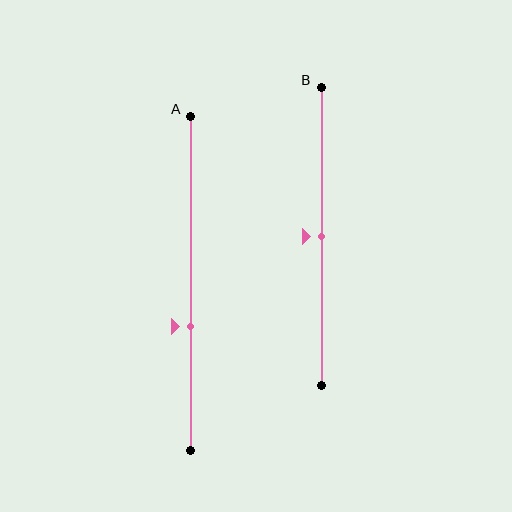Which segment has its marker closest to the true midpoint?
Segment B has its marker closest to the true midpoint.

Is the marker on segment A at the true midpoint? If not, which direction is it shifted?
No, the marker on segment A is shifted downward by about 13% of the segment length.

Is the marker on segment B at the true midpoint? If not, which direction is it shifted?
Yes, the marker on segment B is at the true midpoint.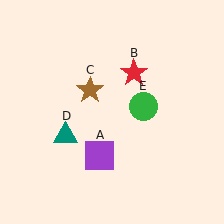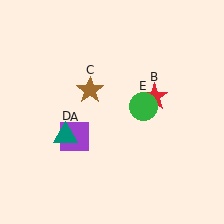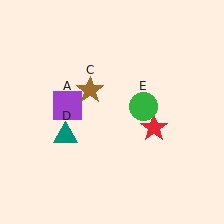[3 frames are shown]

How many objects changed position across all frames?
2 objects changed position: purple square (object A), red star (object B).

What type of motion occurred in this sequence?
The purple square (object A), red star (object B) rotated clockwise around the center of the scene.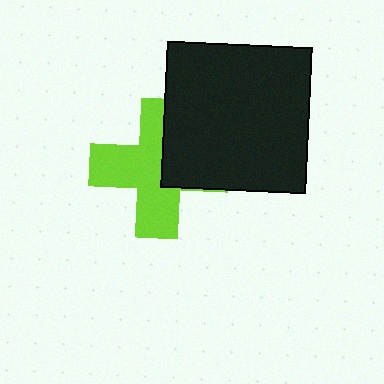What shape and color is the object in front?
The object in front is a black square.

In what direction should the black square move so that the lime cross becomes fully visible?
The black square should move right. That is the shortest direction to clear the overlap and leave the lime cross fully visible.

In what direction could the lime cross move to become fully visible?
The lime cross could move left. That would shift it out from behind the black square entirely.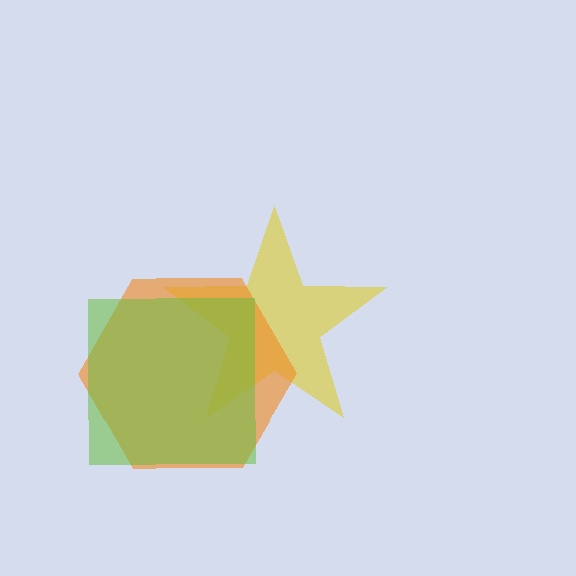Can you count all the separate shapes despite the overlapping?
Yes, there are 3 separate shapes.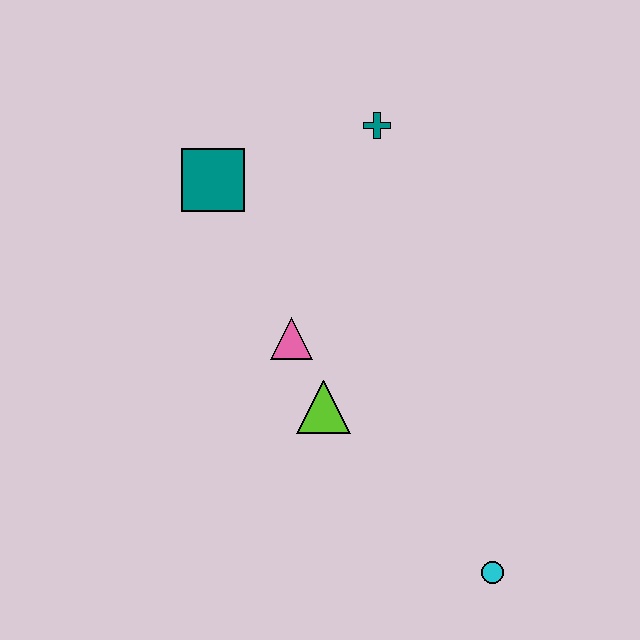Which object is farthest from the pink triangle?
The cyan circle is farthest from the pink triangle.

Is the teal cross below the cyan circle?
No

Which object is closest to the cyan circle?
The lime triangle is closest to the cyan circle.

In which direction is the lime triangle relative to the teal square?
The lime triangle is below the teal square.